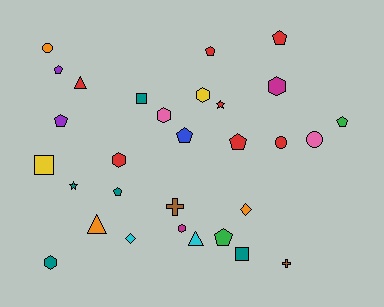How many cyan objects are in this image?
There are 2 cyan objects.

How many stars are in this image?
There are 2 stars.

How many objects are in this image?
There are 30 objects.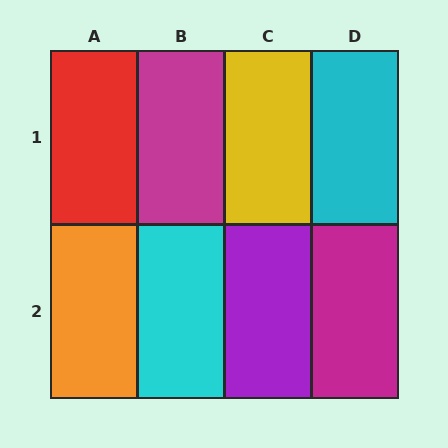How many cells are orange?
1 cell is orange.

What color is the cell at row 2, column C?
Purple.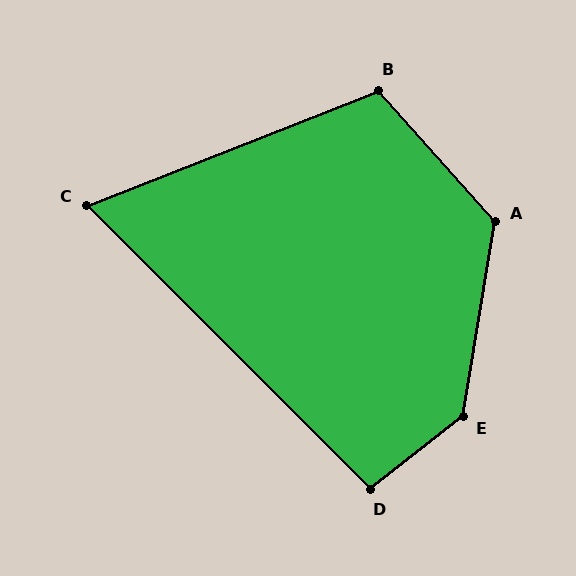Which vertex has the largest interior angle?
E, at approximately 137 degrees.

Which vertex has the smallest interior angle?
C, at approximately 67 degrees.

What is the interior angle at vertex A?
Approximately 129 degrees (obtuse).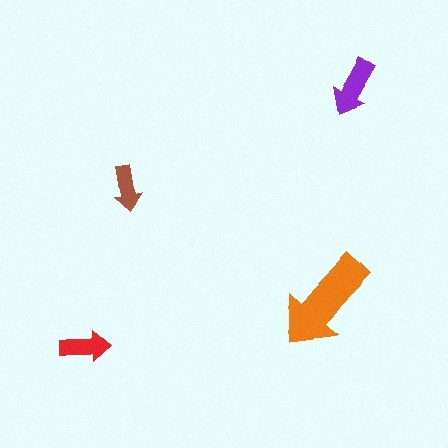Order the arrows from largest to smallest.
the orange one, the purple one, the red one, the brown one.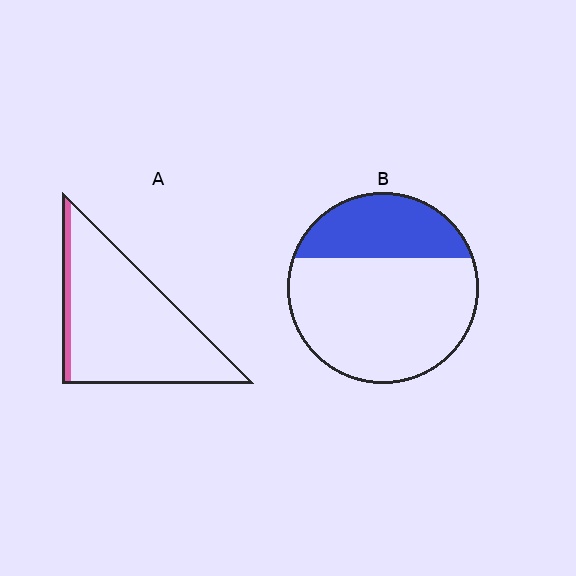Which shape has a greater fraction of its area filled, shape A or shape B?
Shape B.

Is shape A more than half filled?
No.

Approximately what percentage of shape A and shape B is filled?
A is approximately 10% and B is approximately 30%.